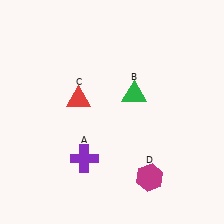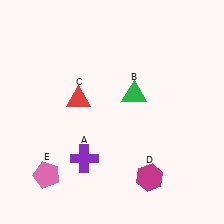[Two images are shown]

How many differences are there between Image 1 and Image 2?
There is 1 difference between the two images.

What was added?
A pink pentagon (E) was added in Image 2.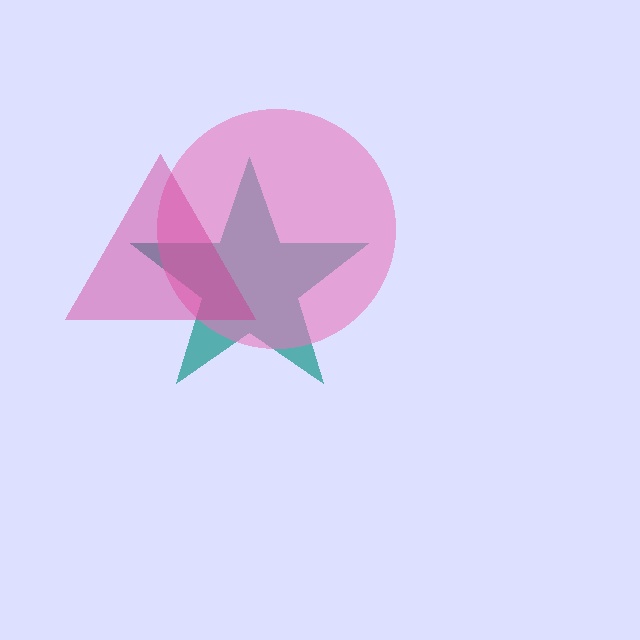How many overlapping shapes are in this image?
There are 3 overlapping shapes in the image.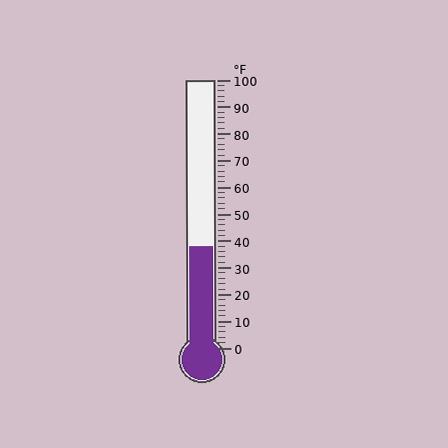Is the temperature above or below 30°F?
The temperature is above 30°F.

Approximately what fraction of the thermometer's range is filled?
The thermometer is filled to approximately 40% of its range.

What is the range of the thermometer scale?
The thermometer scale ranges from 0°F to 100°F.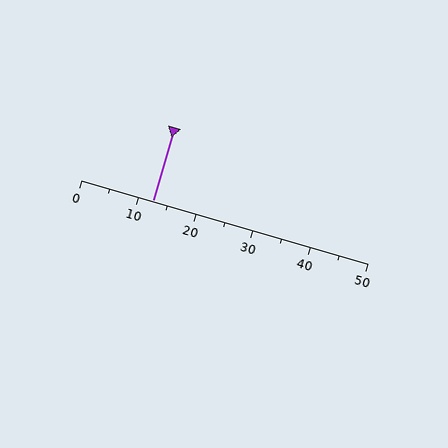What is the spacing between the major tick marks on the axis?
The major ticks are spaced 10 apart.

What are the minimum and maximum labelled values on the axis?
The axis runs from 0 to 50.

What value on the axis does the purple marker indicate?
The marker indicates approximately 12.5.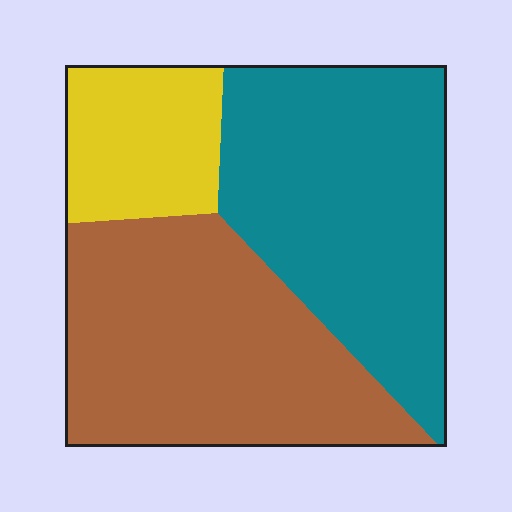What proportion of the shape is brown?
Brown covers roughly 40% of the shape.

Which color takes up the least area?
Yellow, at roughly 15%.